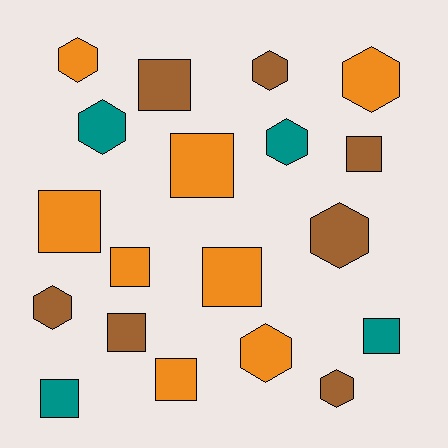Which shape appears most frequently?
Square, with 10 objects.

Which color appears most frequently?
Orange, with 8 objects.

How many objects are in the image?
There are 19 objects.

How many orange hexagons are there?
There are 3 orange hexagons.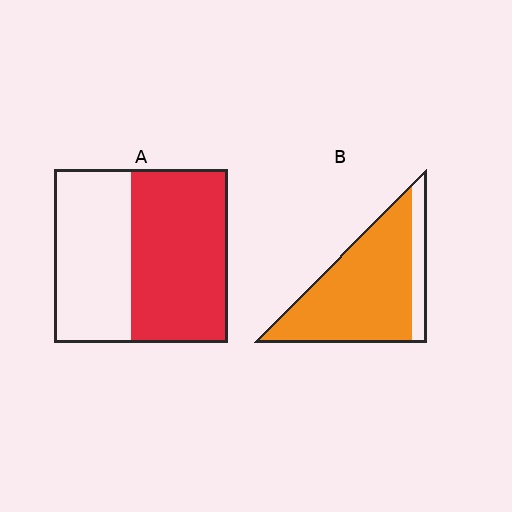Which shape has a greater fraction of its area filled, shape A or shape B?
Shape B.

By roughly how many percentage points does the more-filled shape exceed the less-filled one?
By roughly 30 percentage points (B over A).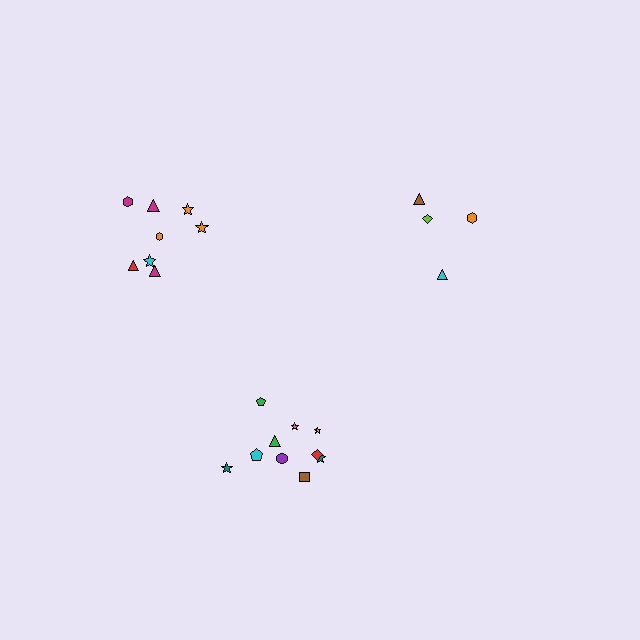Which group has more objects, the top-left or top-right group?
The top-left group.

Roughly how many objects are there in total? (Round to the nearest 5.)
Roughly 20 objects in total.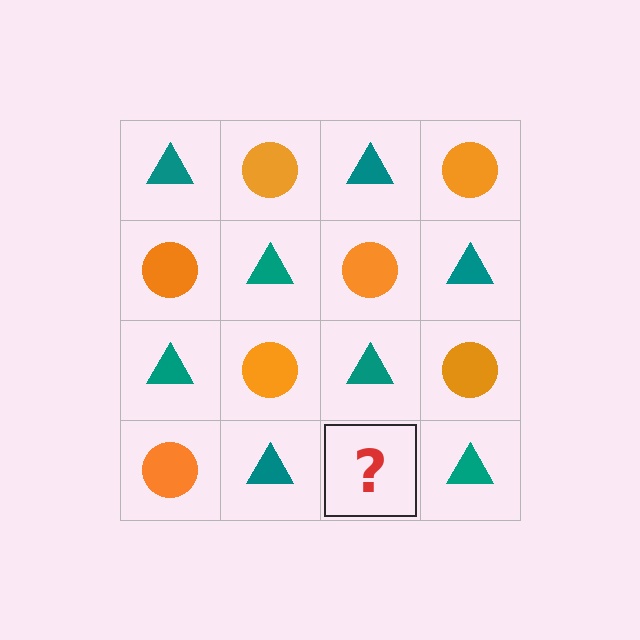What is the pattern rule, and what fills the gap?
The rule is that it alternates teal triangle and orange circle in a checkerboard pattern. The gap should be filled with an orange circle.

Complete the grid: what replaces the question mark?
The question mark should be replaced with an orange circle.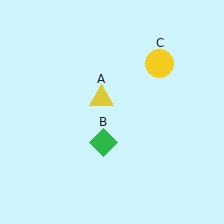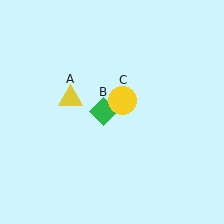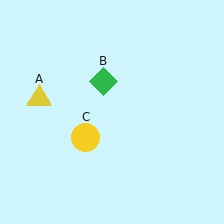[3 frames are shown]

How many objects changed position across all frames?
3 objects changed position: yellow triangle (object A), green diamond (object B), yellow circle (object C).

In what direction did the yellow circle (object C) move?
The yellow circle (object C) moved down and to the left.